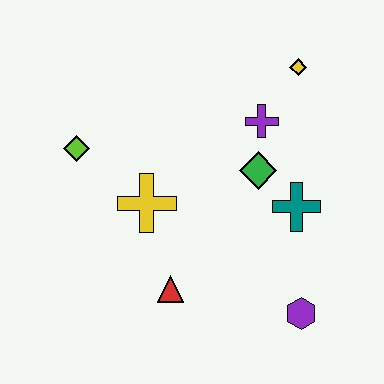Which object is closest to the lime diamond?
The yellow cross is closest to the lime diamond.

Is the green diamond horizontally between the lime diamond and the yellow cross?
No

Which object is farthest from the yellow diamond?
The red triangle is farthest from the yellow diamond.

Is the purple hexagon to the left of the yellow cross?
No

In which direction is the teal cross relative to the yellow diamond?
The teal cross is below the yellow diamond.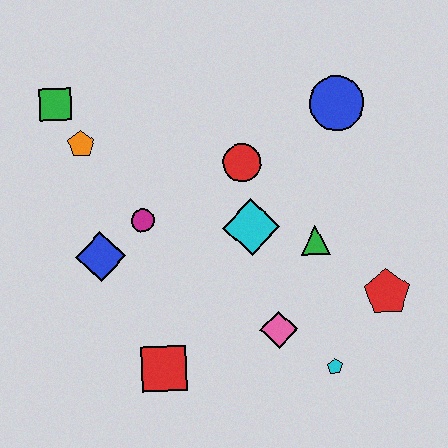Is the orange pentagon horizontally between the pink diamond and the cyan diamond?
No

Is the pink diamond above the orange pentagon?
No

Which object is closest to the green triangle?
The cyan diamond is closest to the green triangle.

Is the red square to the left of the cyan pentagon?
Yes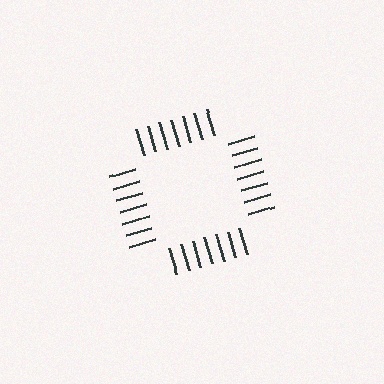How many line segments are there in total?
28 — 7 along each of the 4 edges.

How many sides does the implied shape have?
4 sides — the line-ends trace a square.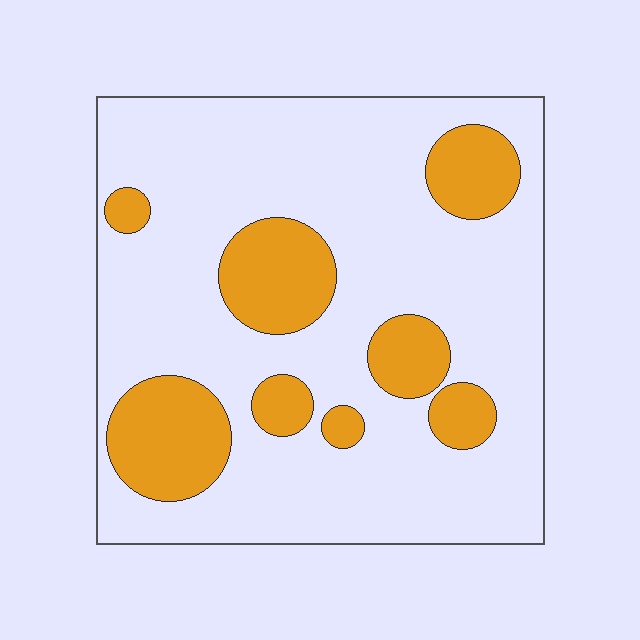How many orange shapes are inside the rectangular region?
8.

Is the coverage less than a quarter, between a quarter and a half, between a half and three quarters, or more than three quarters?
Less than a quarter.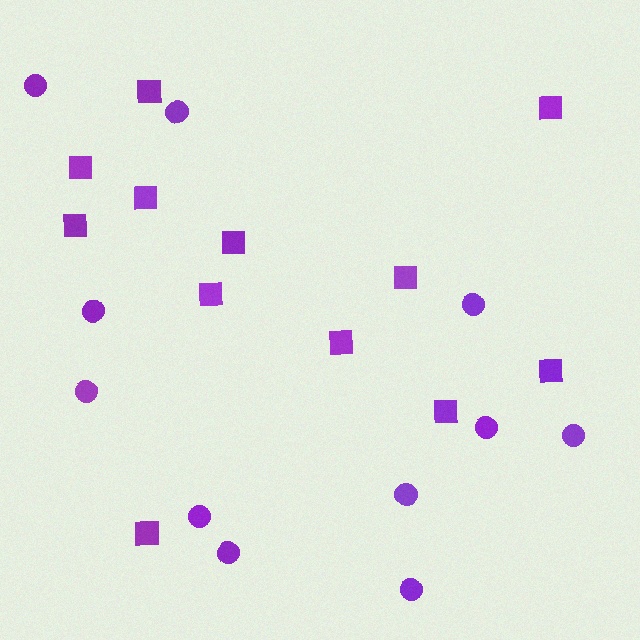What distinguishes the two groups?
There are 2 groups: one group of squares (12) and one group of circles (11).